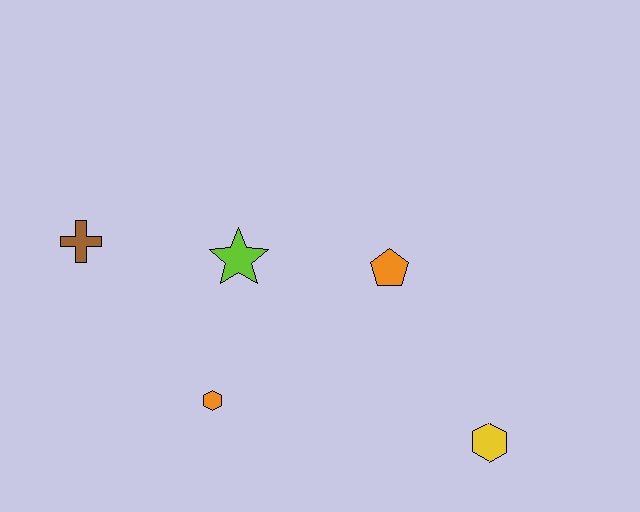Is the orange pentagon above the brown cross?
No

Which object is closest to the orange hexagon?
The lime star is closest to the orange hexagon.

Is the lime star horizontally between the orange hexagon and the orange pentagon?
Yes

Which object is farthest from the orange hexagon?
The yellow hexagon is farthest from the orange hexagon.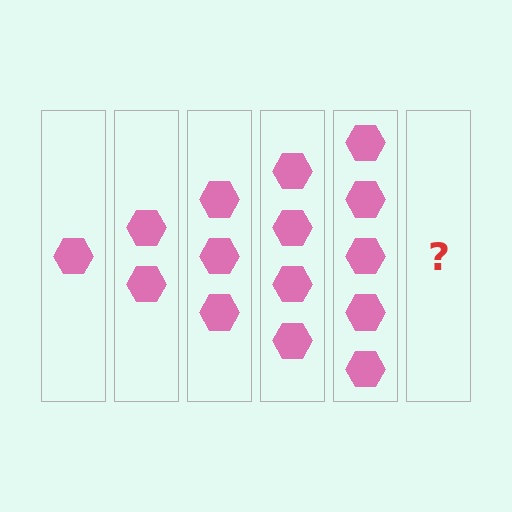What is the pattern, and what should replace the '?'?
The pattern is that each step adds one more hexagon. The '?' should be 6 hexagons.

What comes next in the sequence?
The next element should be 6 hexagons.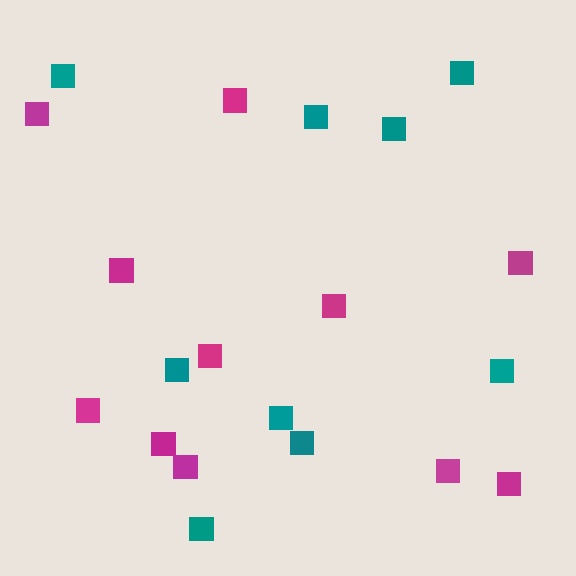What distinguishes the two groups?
There are 2 groups: one group of teal squares (9) and one group of magenta squares (11).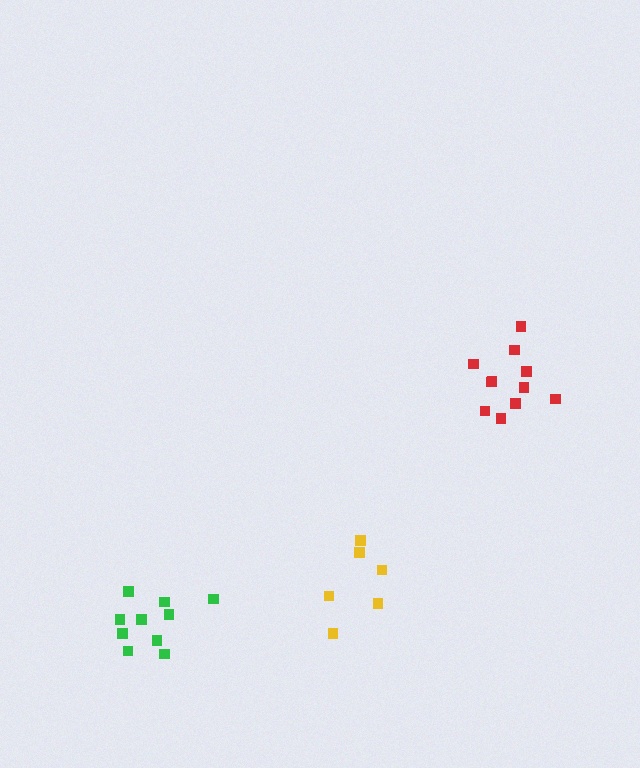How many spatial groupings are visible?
There are 3 spatial groupings.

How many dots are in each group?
Group 1: 6 dots, Group 2: 11 dots, Group 3: 10 dots (27 total).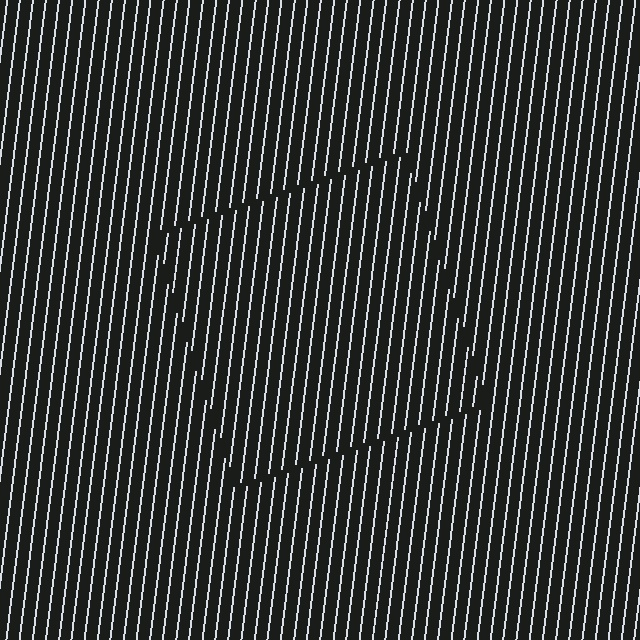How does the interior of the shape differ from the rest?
The interior of the shape contains the same grating, shifted by half a period — the contour is defined by the phase discontinuity where line-ends from the inner and outer gratings abut.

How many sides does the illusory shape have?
4 sides — the line-ends trace a square.